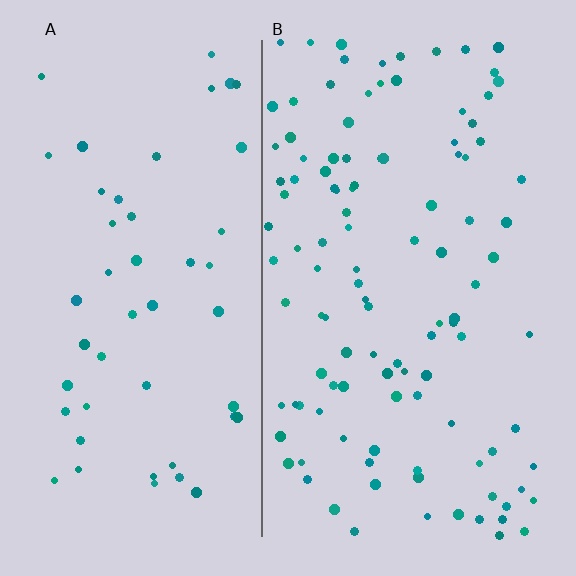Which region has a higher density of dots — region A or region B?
B (the right).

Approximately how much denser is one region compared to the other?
Approximately 2.3× — region B over region A.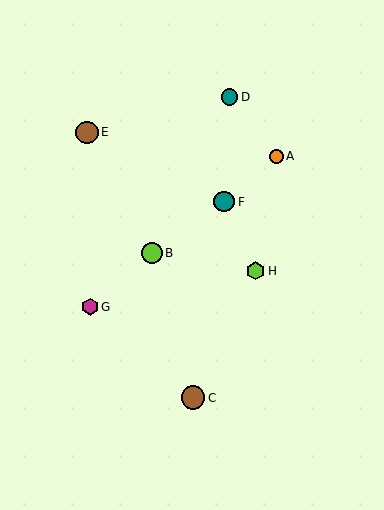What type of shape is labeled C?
Shape C is a brown circle.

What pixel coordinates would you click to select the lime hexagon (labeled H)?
Click at (256, 271) to select the lime hexagon H.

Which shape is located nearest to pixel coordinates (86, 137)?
The brown circle (labeled E) at (87, 132) is nearest to that location.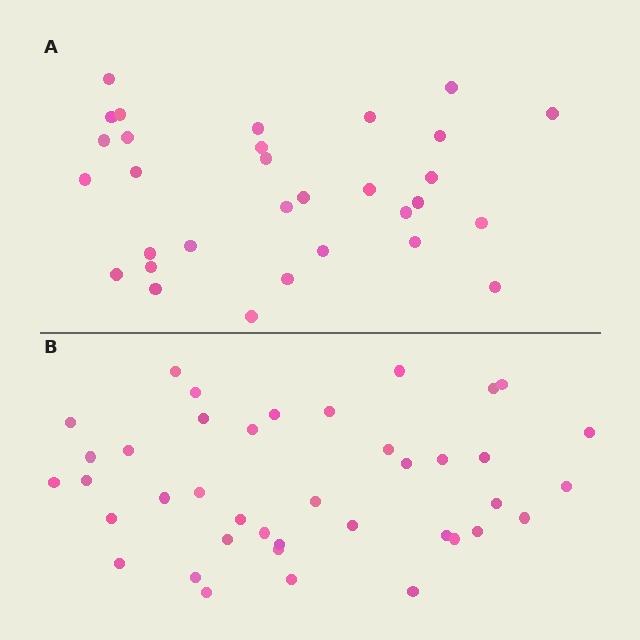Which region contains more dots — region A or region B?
Region B (the bottom region) has more dots.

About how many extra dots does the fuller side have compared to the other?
Region B has roughly 8 or so more dots than region A.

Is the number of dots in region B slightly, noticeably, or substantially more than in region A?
Region B has noticeably more, but not dramatically so. The ratio is roughly 1.3 to 1.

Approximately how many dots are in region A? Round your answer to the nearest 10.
About 30 dots. (The exact count is 31, which rounds to 30.)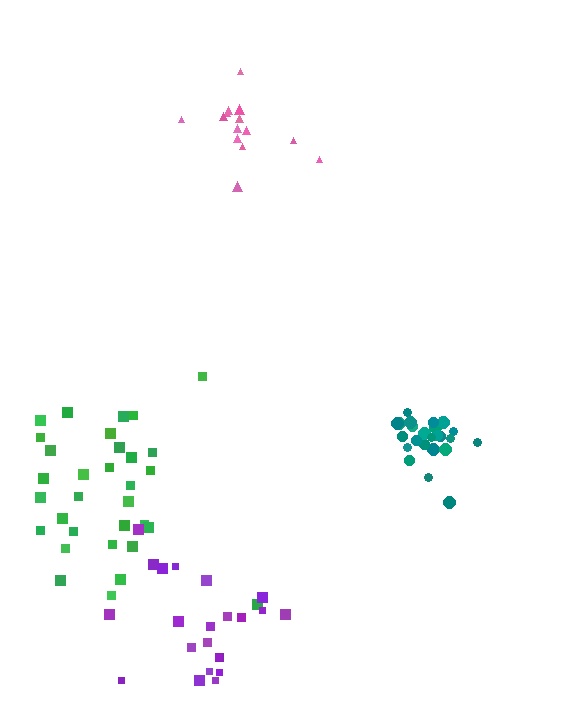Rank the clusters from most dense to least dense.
teal, pink, purple, green.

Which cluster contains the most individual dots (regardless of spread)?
Green (32).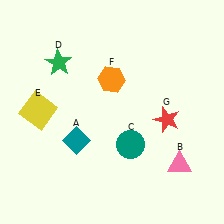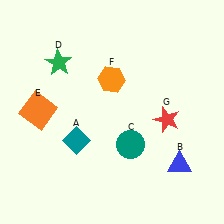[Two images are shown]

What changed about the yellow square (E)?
In Image 1, E is yellow. In Image 2, it changed to orange.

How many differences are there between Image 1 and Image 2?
There are 2 differences between the two images.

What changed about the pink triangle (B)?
In Image 1, B is pink. In Image 2, it changed to blue.